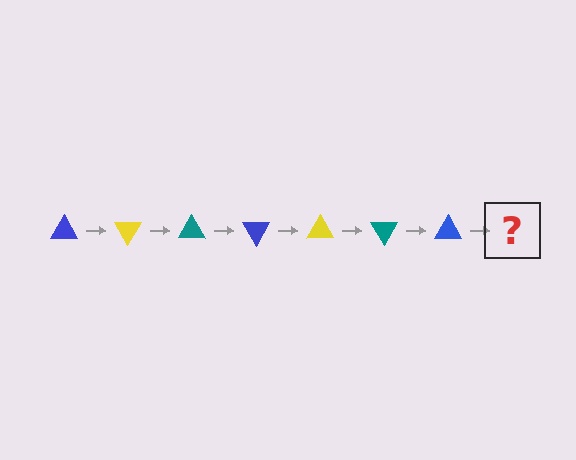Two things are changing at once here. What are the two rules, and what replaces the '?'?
The two rules are that it rotates 60 degrees each step and the color cycles through blue, yellow, and teal. The '?' should be a yellow triangle, rotated 420 degrees from the start.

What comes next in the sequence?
The next element should be a yellow triangle, rotated 420 degrees from the start.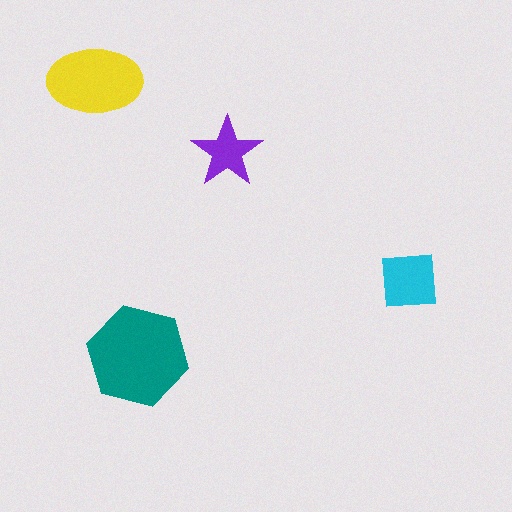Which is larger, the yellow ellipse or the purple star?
The yellow ellipse.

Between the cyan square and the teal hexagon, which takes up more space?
The teal hexagon.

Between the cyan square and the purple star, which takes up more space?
The cyan square.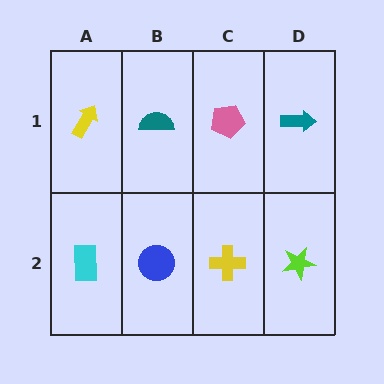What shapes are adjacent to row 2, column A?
A yellow arrow (row 1, column A), a blue circle (row 2, column B).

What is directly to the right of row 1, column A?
A teal semicircle.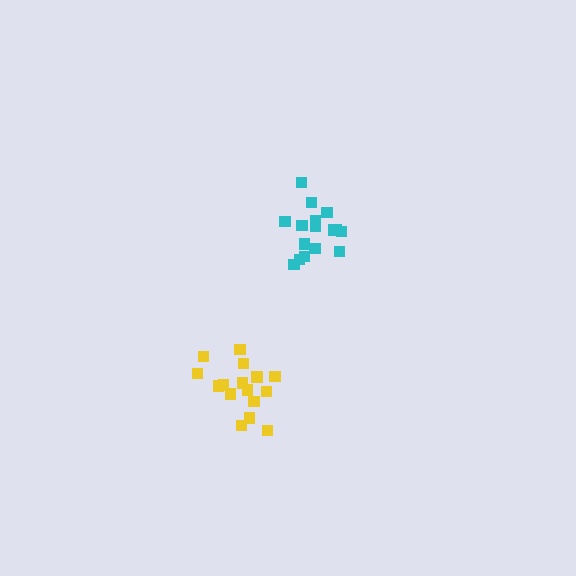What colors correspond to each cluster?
The clusters are colored: yellow, cyan.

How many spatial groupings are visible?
There are 2 spatial groupings.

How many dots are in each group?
Group 1: 16 dots, Group 2: 16 dots (32 total).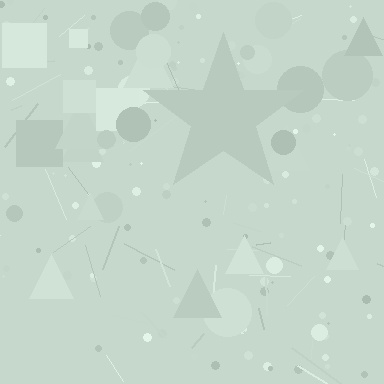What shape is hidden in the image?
A star is hidden in the image.